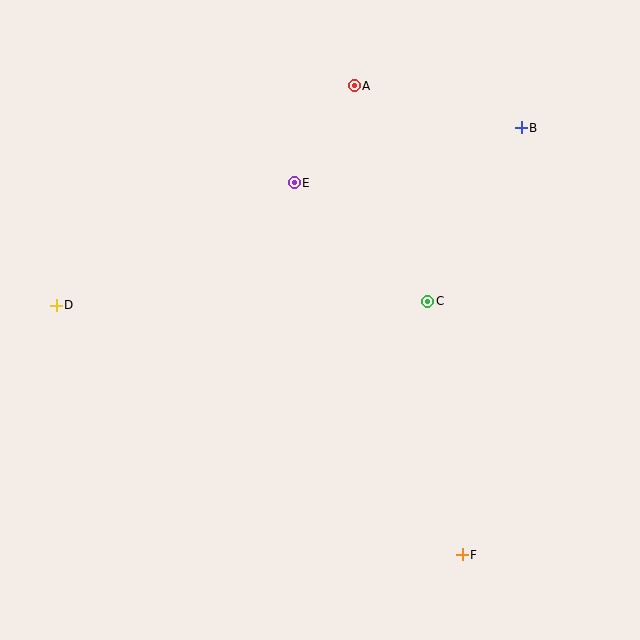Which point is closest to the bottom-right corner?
Point F is closest to the bottom-right corner.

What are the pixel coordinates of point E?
Point E is at (294, 183).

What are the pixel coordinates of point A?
Point A is at (354, 86).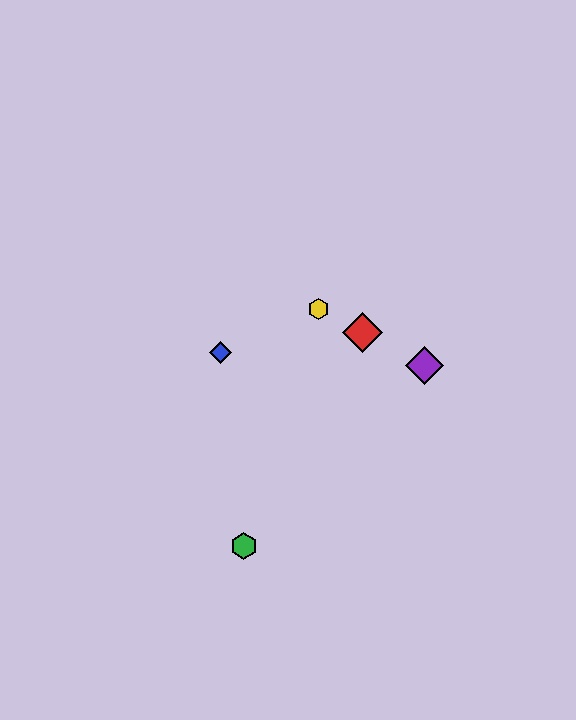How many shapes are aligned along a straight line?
3 shapes (the red diamond, the yellow hexagon, the purple diamond) are aligned along a straight line.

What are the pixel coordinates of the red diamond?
The red diamond is at (362, 333).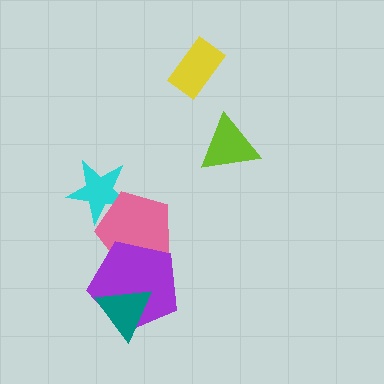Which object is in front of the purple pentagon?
The teal triangle is in front of the purple pentagon.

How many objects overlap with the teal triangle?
1 object overlaps with the teal triangle.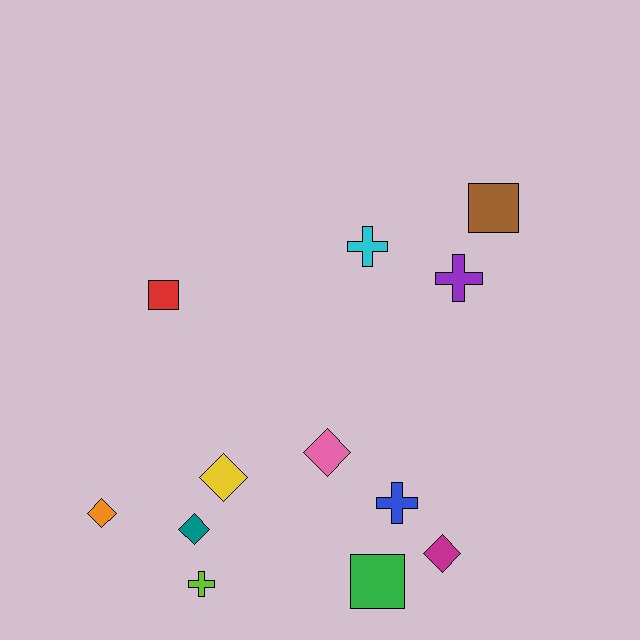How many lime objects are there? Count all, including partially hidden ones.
There is 1 lime object.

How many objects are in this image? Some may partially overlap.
There are 12 objects.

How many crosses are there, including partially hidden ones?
There are 4 crosses.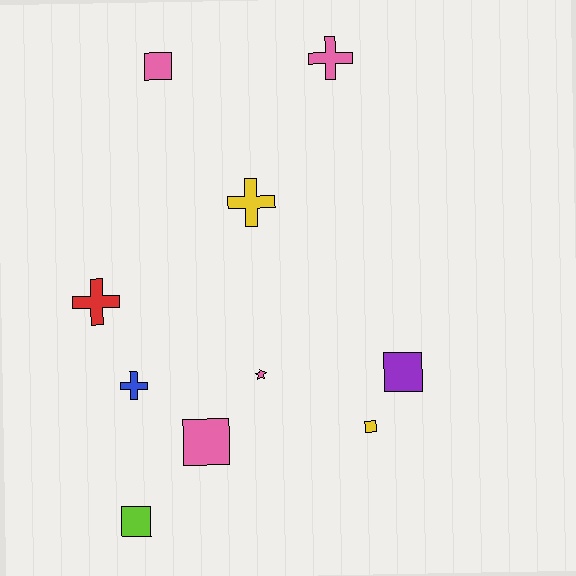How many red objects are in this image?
There is 1 red object.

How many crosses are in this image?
There are 4 crosses.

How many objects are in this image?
There are 10 objects.